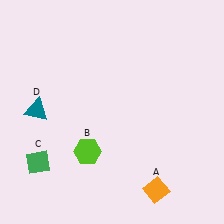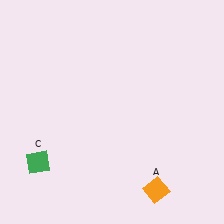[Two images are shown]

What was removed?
The lime hexagon (B), the teal triangle (D) were removed in Image 2.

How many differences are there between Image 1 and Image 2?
There are 2 differences between the two images.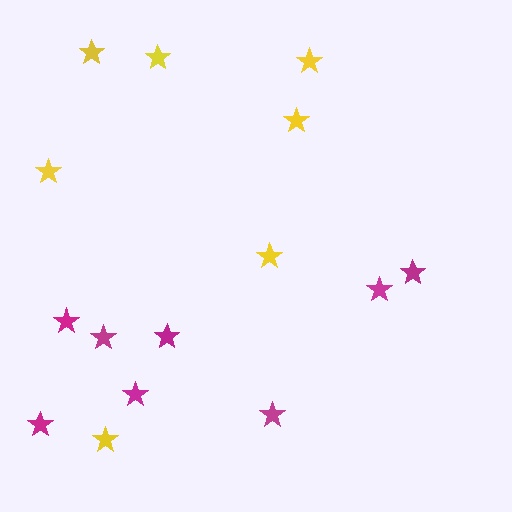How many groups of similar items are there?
There are 2 groups: one group of yellow stars (7) and one group of magenta stars (8).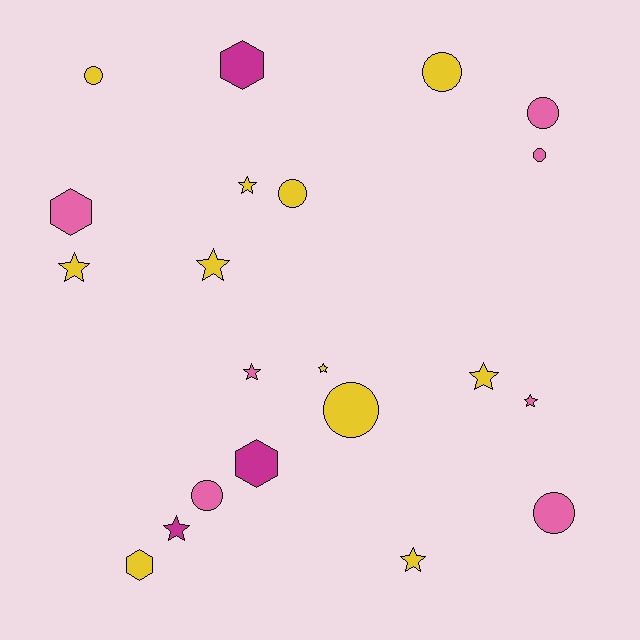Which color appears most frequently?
Yellow, with 11 objects.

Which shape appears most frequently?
Star, with 9 objects.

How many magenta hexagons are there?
There are 2 magenta hexagons.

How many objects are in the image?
There are 21 objects.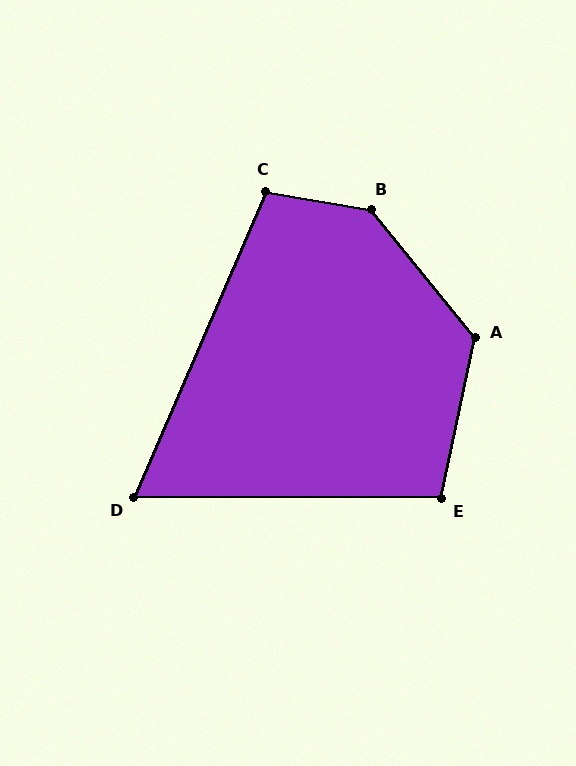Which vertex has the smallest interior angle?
D, at approximately 67 degrees.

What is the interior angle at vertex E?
Approximately 101 degrees (obtuse).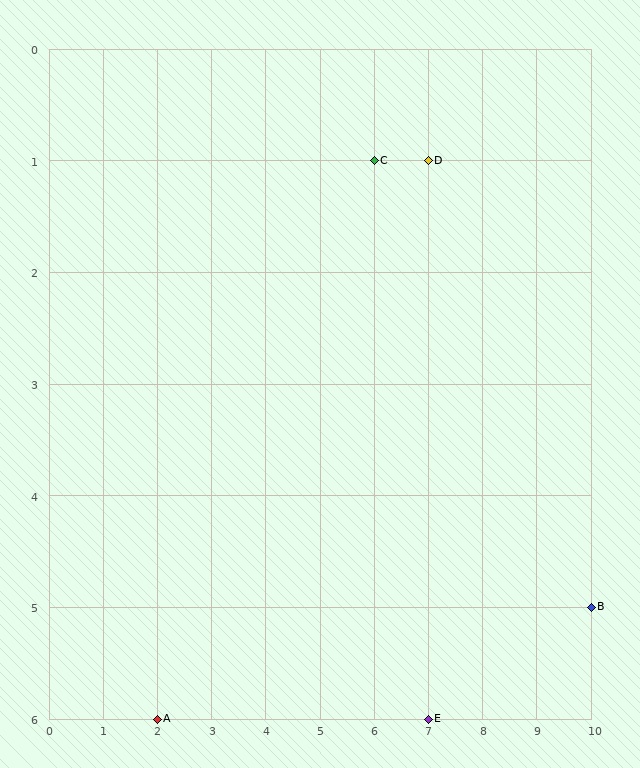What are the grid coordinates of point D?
Point D is at grid coordinates (7, 1).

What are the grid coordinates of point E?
Point E is at grid coordinates (7, 6).